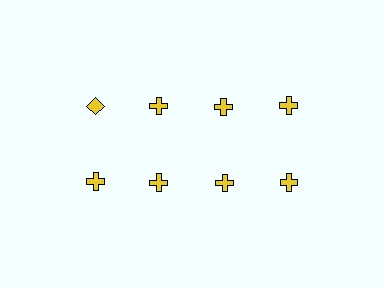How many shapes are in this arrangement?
There are 8 shapes arranged in a grid pattern.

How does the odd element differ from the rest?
It has a different shape: diamond instead of cross.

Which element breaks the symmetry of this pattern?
The yellow diamond in the top row, leftmost column breaks the symmetry. All other shapes are yellow crosses.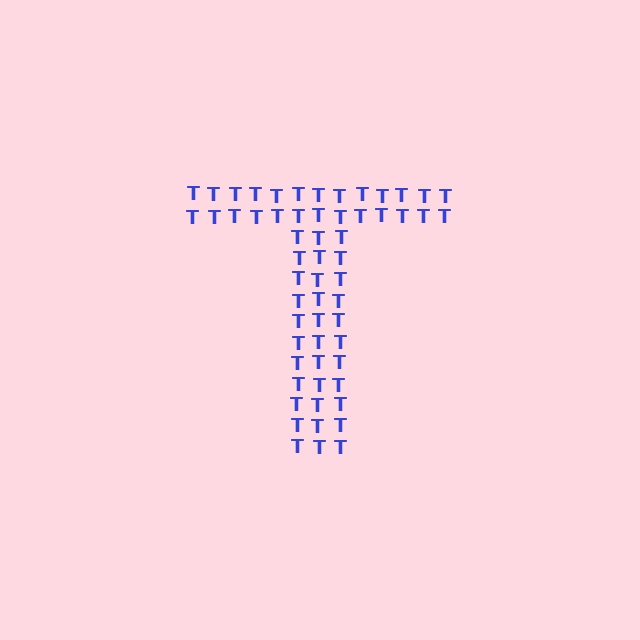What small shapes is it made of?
It is made of small letter T's.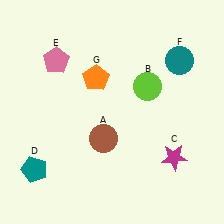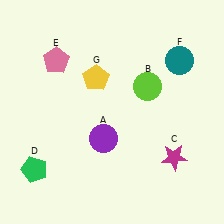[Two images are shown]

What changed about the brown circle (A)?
In Image 1, A is brown. In Image 2, it changed to purple.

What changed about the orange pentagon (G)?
In Image 1, G is orange. In Image 2, it changed to yellow.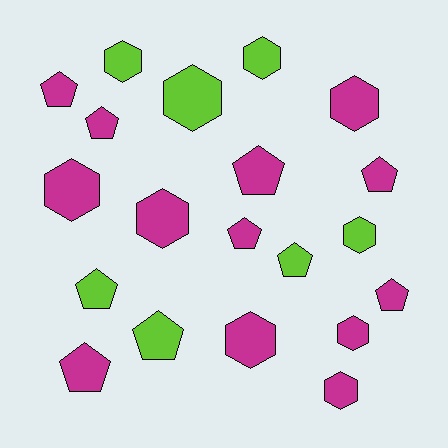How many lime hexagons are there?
There are 4 lime hexagons.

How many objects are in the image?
There are 20 objects.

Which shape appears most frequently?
Pentagon, with 10 objects.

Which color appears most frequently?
Magenta, with 13 objects.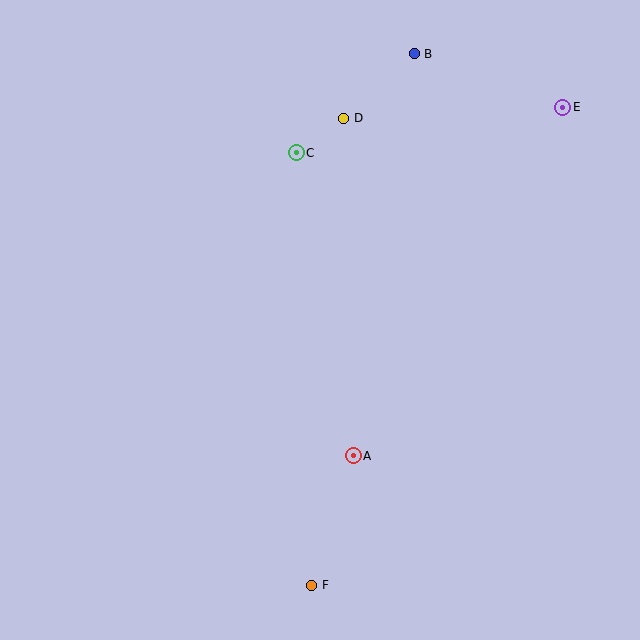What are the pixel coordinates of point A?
Point A is at (353, 456).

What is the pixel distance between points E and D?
The distance between E and D is 220 pixels.